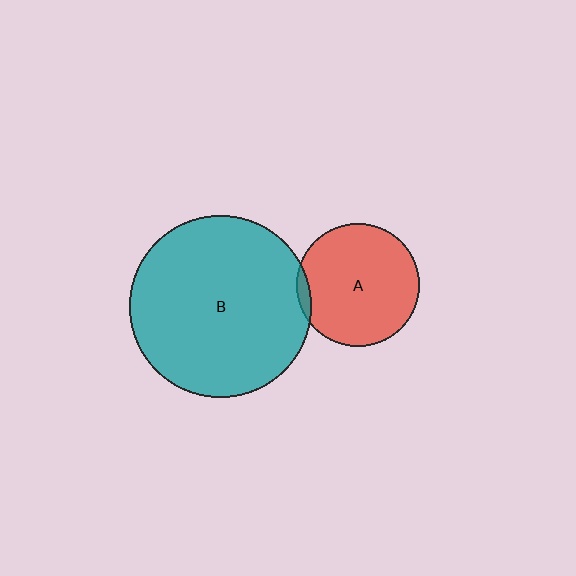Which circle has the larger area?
Circle B (teal).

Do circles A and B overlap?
Yes.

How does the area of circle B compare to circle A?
Approximately 2.2 times.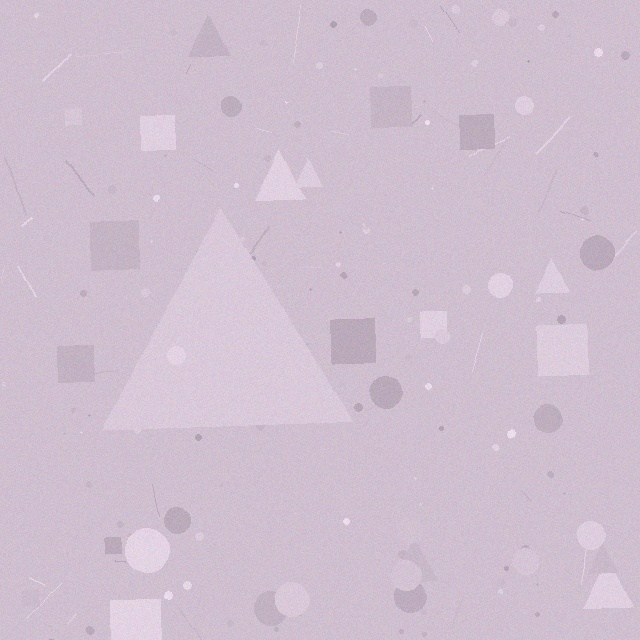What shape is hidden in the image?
A triangle is hidden in the image.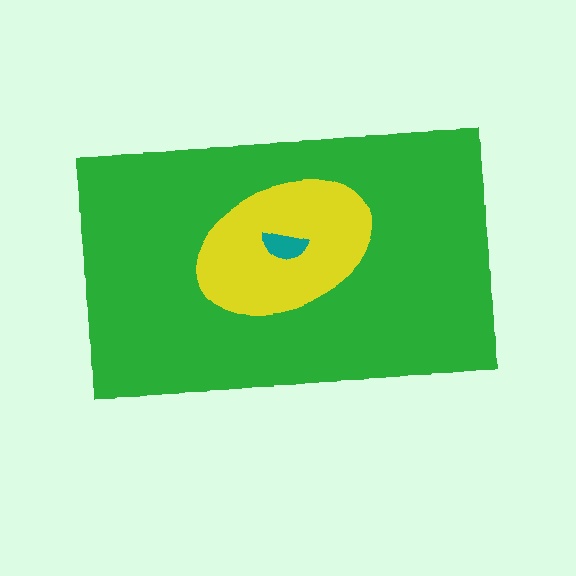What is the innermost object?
The teal semicircle.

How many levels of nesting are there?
3.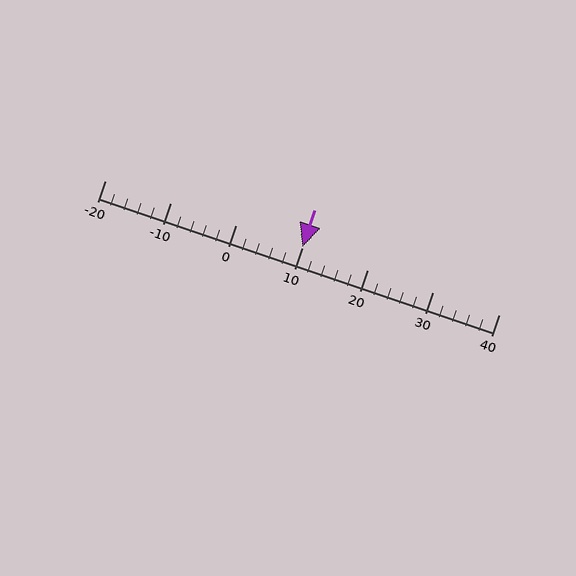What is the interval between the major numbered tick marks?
The major tick marks are spaced 10 units apart.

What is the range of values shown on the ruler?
The ruler shows values from -20 to 40.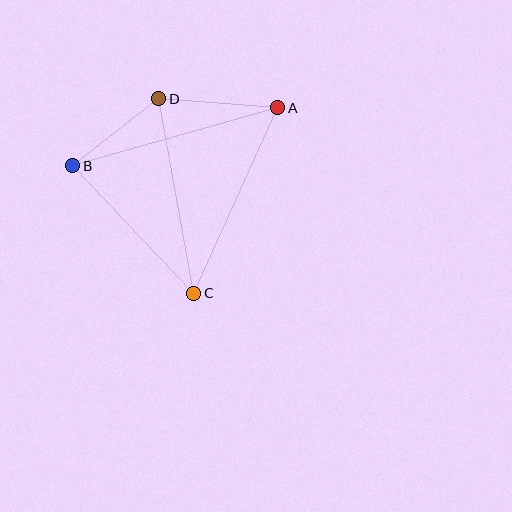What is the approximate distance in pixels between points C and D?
The distance between C and D is approximately 198 pixels.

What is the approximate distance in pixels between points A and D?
The distance between A and D is approximately 120 pixels.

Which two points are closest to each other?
Points B and D are closest to each other.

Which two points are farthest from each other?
Points A and B are farthest from each other.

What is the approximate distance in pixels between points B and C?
The distance between B and C is approximately 176 pixels.